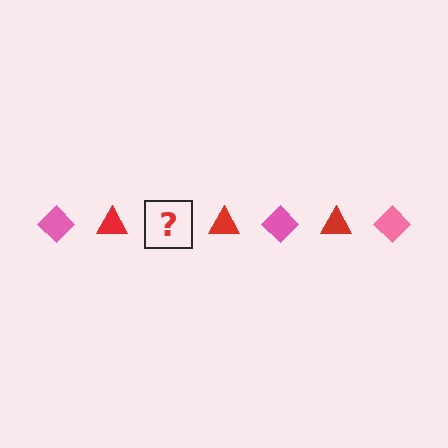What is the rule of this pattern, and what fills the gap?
The rule is that the pattern alternates between pink diamond and red triangle. The gap should be filled with a pink diamond.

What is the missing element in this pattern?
The missing element is a pink diamond.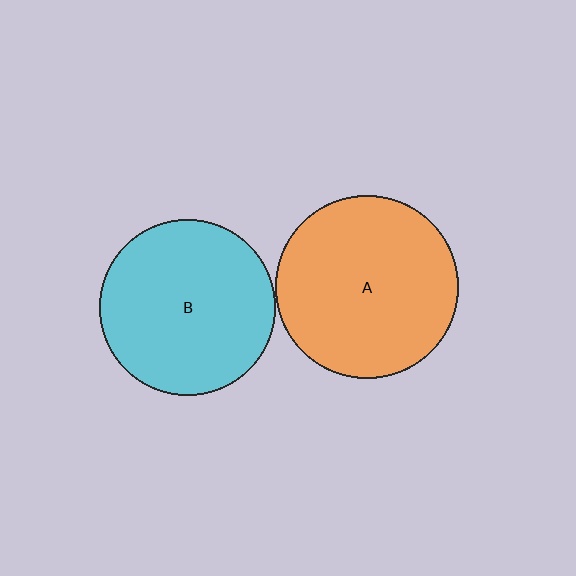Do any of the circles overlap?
No, none of the circles overlap.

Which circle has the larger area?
Circle A (orange).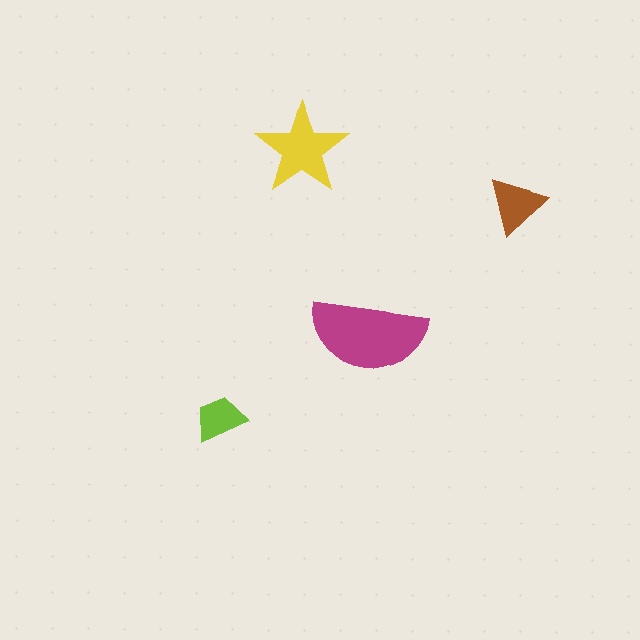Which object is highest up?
The yellow star is topmost.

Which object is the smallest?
The lime trapezoid.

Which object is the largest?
The magenta semicircle.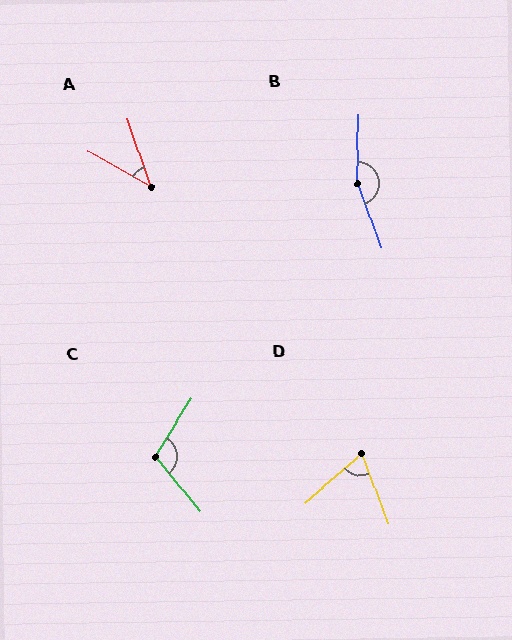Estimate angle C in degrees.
Approximately 109 degrees.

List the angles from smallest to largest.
A (43°), D (69°), C (109°), B (159°).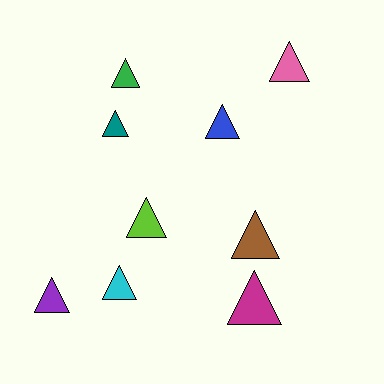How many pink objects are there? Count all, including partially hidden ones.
There is 1 pink object.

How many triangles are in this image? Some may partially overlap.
There are 9 triangles.